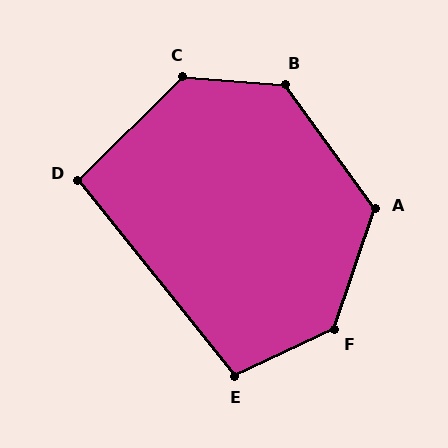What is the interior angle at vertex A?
Approximately 125 degrees (obtuse).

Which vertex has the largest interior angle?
F, at approximately 134 degrees.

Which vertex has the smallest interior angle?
D, at approximately 96 degrees.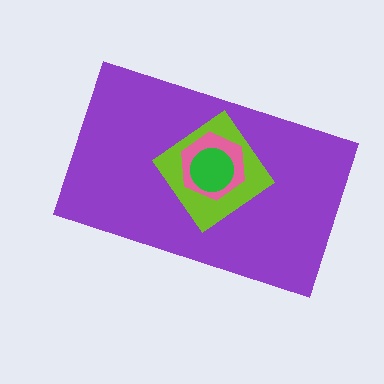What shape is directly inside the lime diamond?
The pink hexagon.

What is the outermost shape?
The purple rectangle.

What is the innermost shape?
The green circle.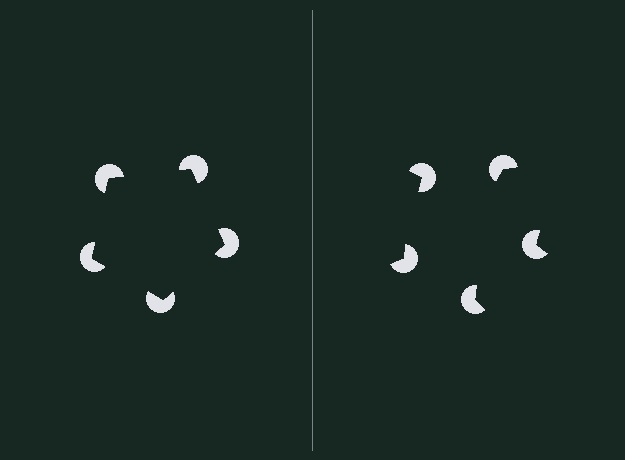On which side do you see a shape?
An illusory pentagon appears on the left side. On the right side the wedge cuts are rotated, so no coherent shape forms.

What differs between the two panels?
The pac-man discs are positioned identically on both sides; only the wedge orientations differ. On the left they align to a pentagon; on the right they are misaligned.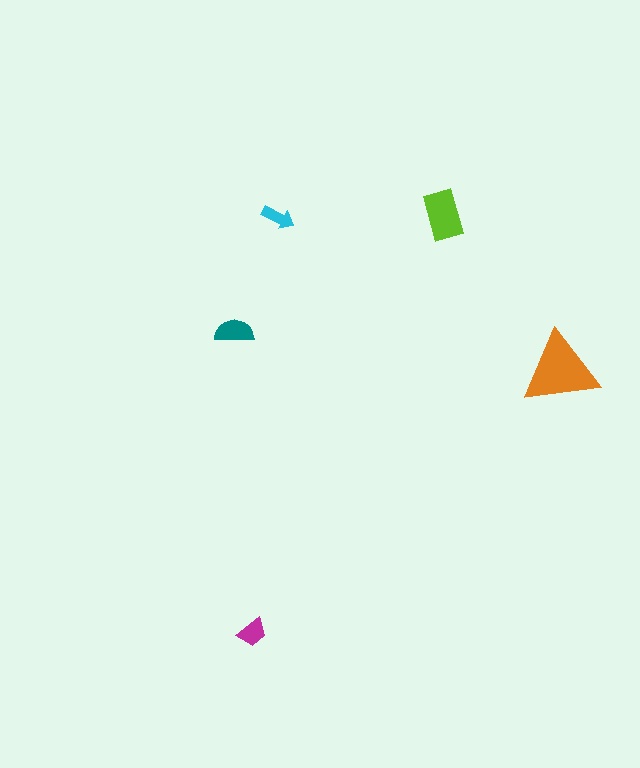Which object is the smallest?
The cyan arrow.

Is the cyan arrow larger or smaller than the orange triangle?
Smaller.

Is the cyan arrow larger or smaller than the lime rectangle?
Smaller.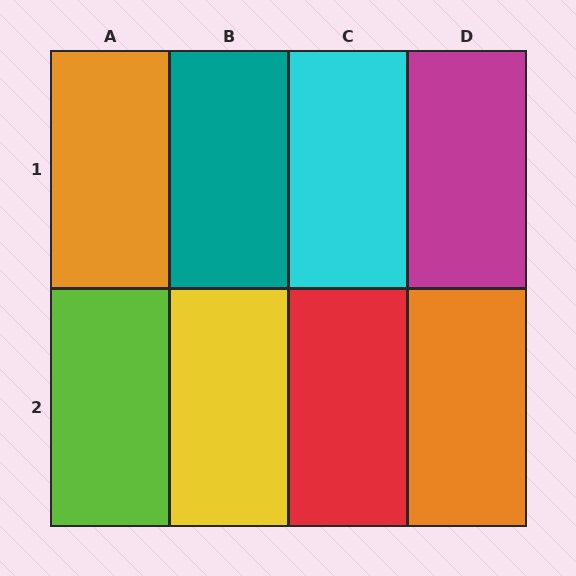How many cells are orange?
2 cells are orange.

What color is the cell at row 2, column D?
Orange.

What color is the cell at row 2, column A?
Lime.